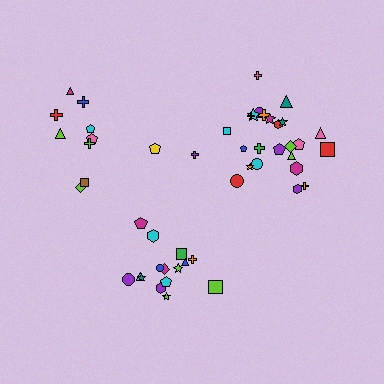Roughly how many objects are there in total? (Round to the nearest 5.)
Roughly 50 objects in total.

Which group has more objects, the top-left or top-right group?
The top-right group.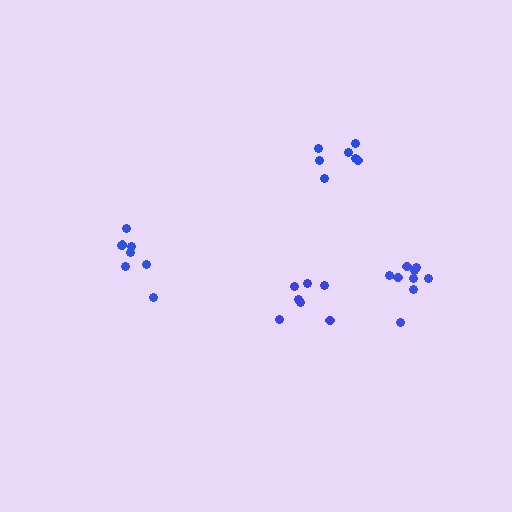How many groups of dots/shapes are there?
There are 4 groups.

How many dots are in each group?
Group 1: 7 dots, Group 2: 9 dots, Group 3: 8 dots, Group 4: 7 dots (31 total).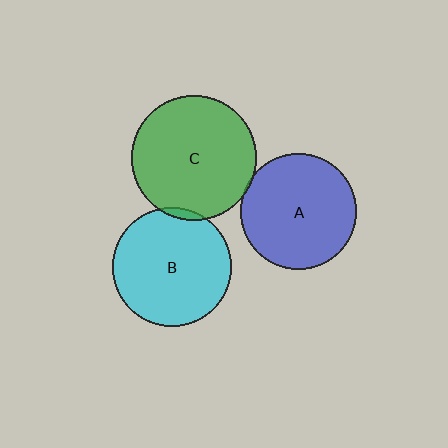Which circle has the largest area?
Circle C (green).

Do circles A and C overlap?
Yes.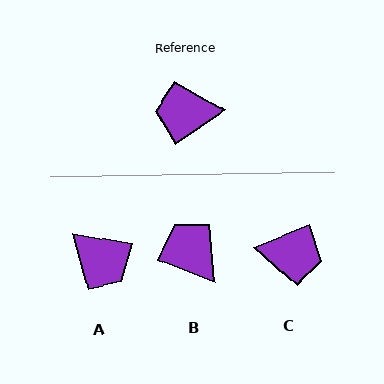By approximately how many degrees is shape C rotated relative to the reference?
Approximately 168 degrees counter-clockwise.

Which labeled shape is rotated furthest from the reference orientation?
C, about 168 degrees away.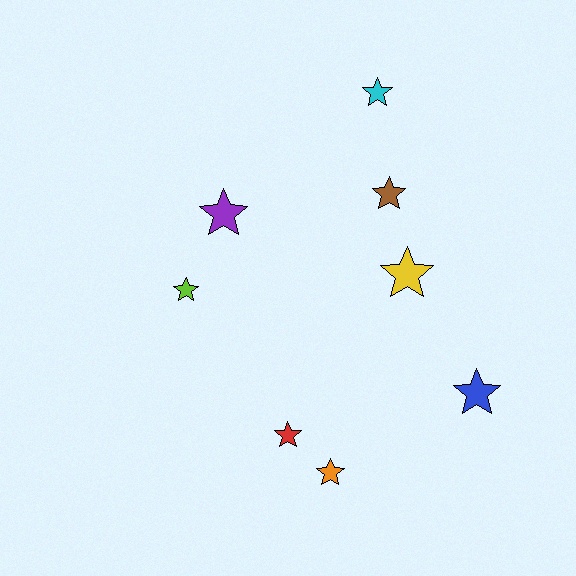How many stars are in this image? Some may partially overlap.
There are 8 stars.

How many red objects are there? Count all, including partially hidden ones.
There is 1 red object.